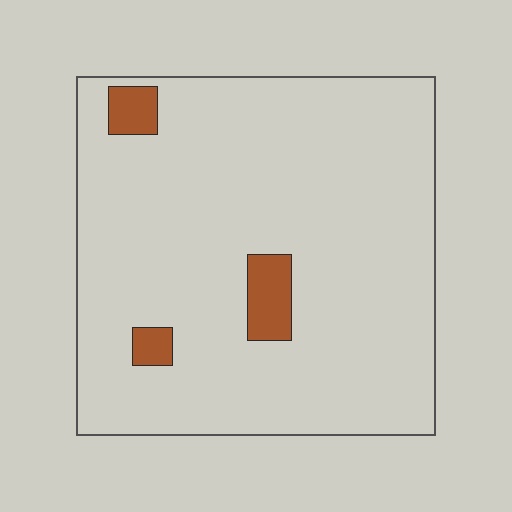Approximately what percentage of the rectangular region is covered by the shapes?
Approximately 5%.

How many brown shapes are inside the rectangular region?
3.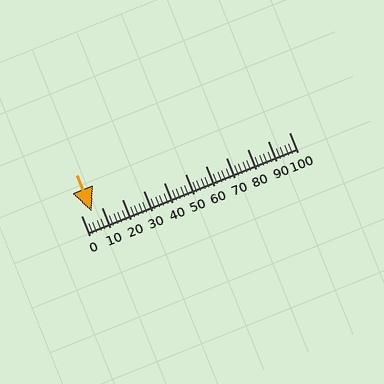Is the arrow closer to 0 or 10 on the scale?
The arrow is closer to 10.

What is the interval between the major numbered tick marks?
The major tick marks are spaced 10 units apart.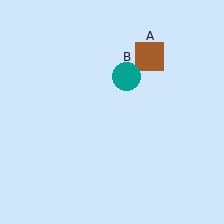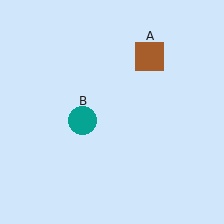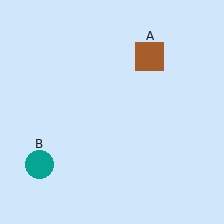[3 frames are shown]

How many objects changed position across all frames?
1 object changed position: teal circle (object B).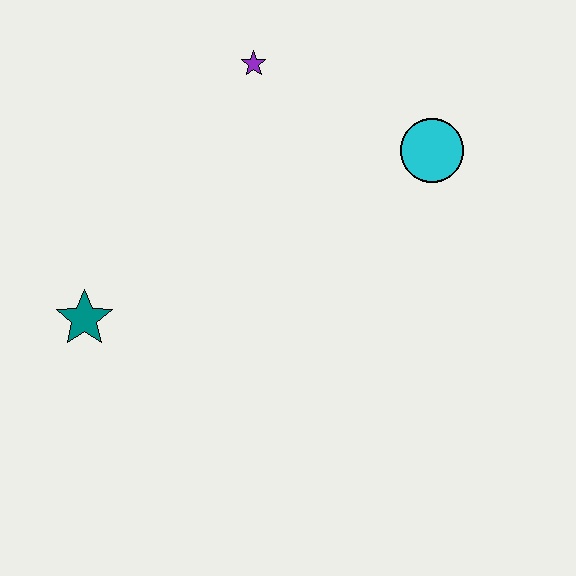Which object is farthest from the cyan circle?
The teal star is farthest from the cyan circle.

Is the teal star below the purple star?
Yes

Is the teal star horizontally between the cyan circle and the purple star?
No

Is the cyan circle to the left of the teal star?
No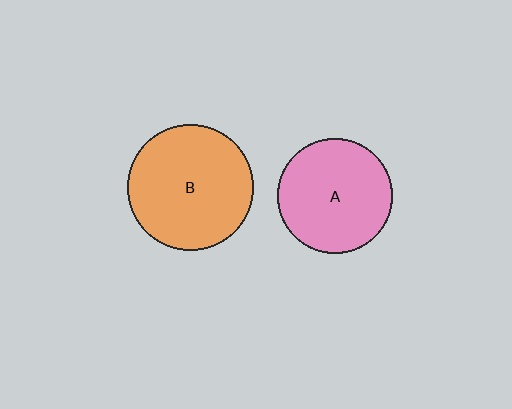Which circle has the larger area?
Circle B (orange).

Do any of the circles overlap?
No, none of the circles overlap.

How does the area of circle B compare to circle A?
Approximately 1.2 times.